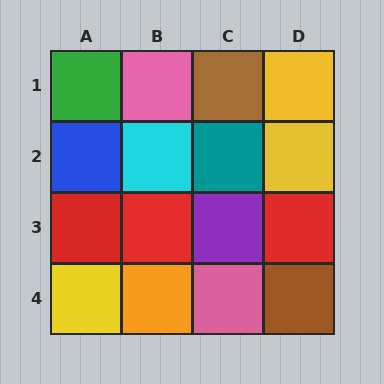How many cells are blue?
1 cell is blue.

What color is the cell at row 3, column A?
Red.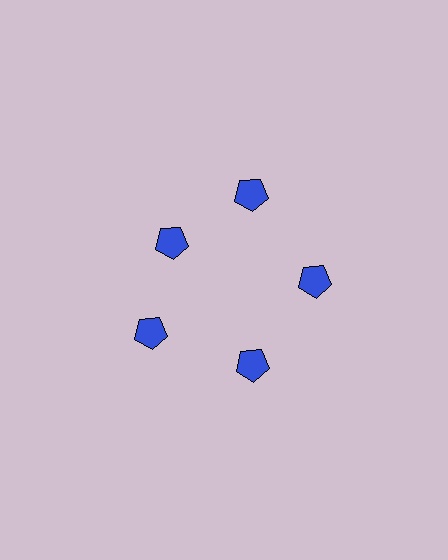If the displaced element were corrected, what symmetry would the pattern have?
It would have 5-fold rotational symmetry — the pattern would map onto itself every 72 degrees.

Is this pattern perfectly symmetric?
No. The 5 blue pentagons are arranged in a ring, but one element near the 10 o'clock position is pulled inward toward the center, breaking the 5-fold rotational symmetry.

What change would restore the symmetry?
The symmetry would be restored by moving it outward, back onto the ring so that all 5 pentagons sit at equal angles and equal distance from the center.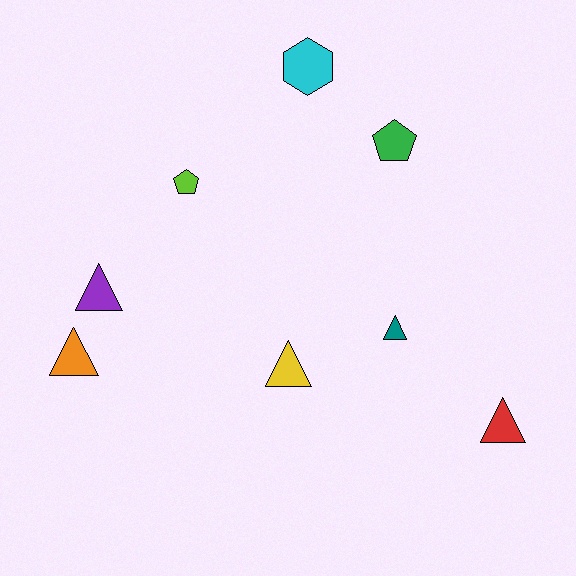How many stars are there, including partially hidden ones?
There are no stars.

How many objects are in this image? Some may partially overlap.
There are 8 objects.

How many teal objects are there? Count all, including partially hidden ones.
There is 1 teal object.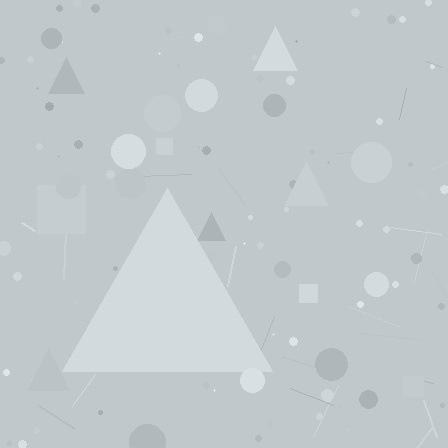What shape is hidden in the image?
A triangle is hidden in the image.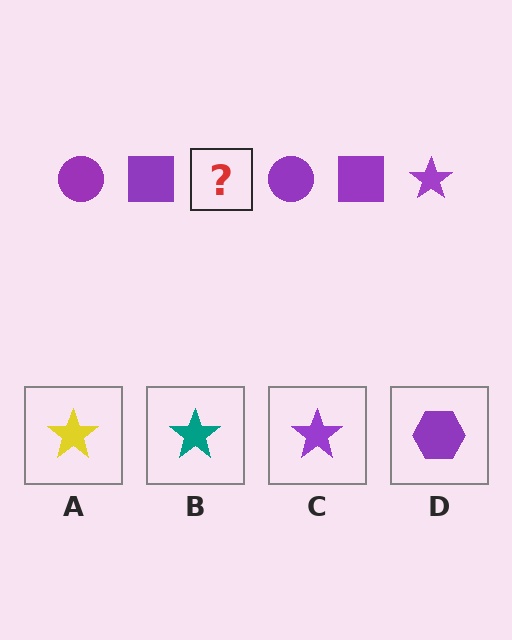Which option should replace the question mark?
Option C.